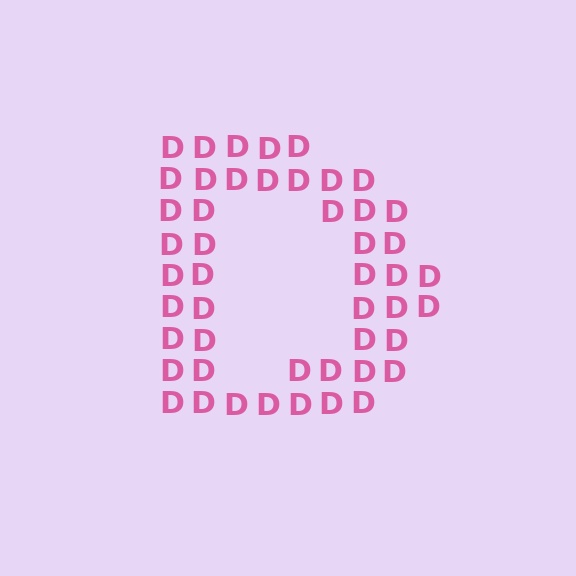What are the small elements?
The small elements are letter D's.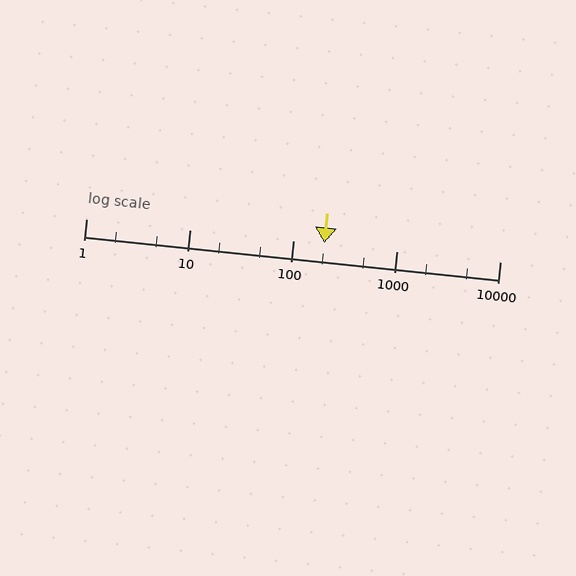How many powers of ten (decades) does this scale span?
The scale spans 4 decades, from 1 to 10000.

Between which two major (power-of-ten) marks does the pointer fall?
The pointer is between 100 and 1000.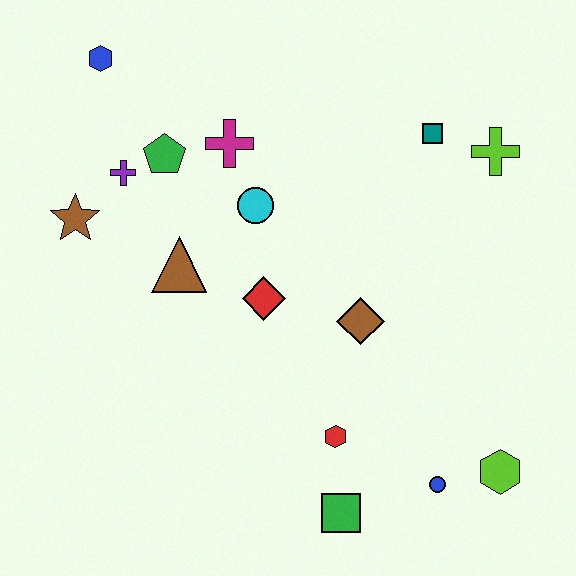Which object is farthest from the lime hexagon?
The blue hexagon is farthest from the lime hexagon.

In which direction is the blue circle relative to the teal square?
The blue circle is below the teal square.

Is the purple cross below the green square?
No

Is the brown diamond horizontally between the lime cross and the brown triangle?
Yes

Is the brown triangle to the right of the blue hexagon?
Yes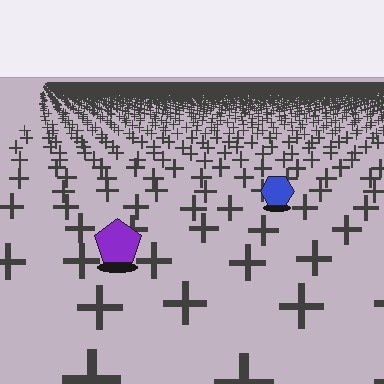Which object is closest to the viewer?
The purple pentagon is closest. The texture marks near it are larger and more spread out.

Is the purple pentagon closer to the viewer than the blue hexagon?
Yes. The purple pentagon is closer — you can tell from the texture gradient: the ground texture is coarser near it.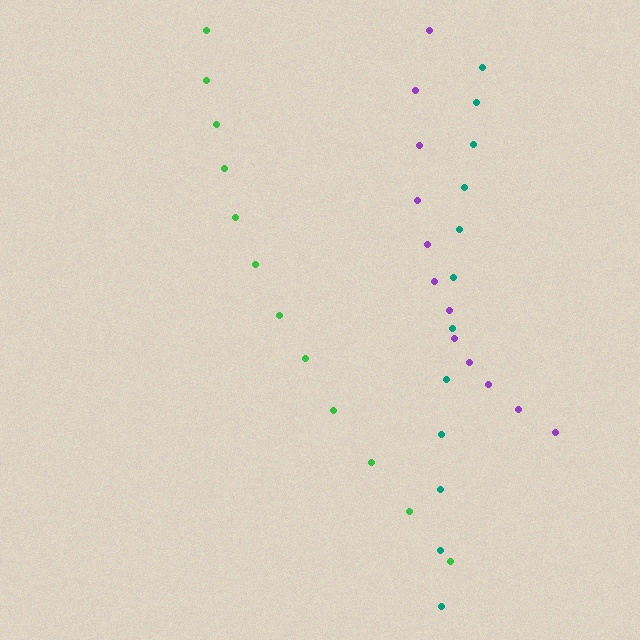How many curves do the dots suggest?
There are 3 distinct paths.